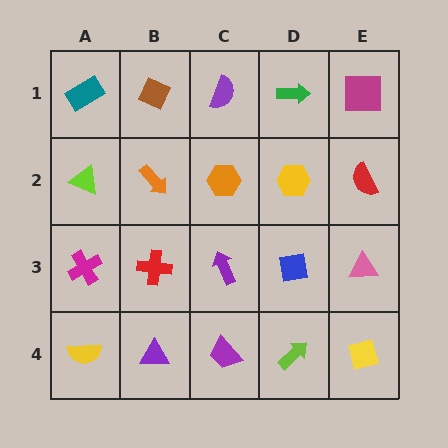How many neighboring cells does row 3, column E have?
3.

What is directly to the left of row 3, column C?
A red cross.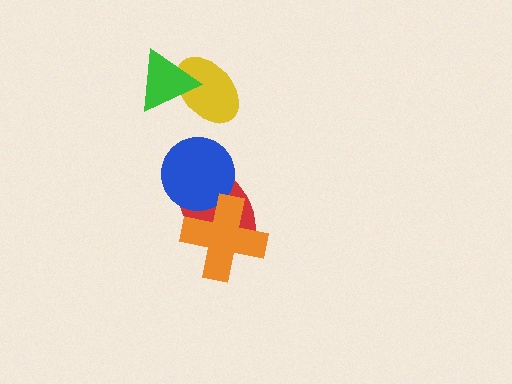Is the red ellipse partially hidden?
Yes, it is partially covered by another shape.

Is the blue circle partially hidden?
Yes, it is partially covered by another shape.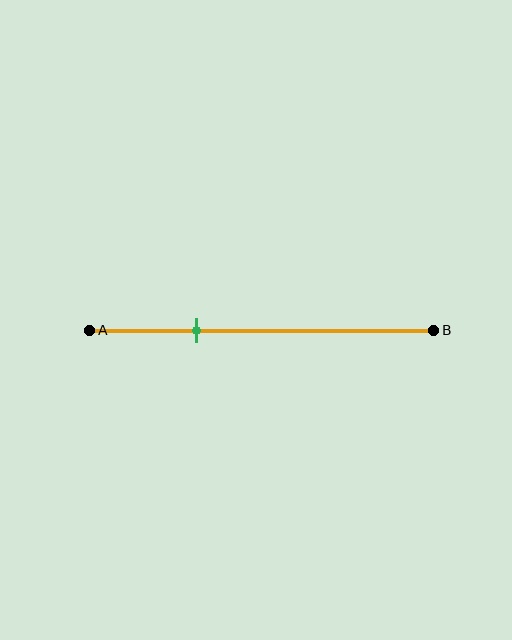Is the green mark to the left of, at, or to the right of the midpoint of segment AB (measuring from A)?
The green mark is to the left of the midpoint of segment AB.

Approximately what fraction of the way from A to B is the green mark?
The green mark is approximately 30% of the way from A to B.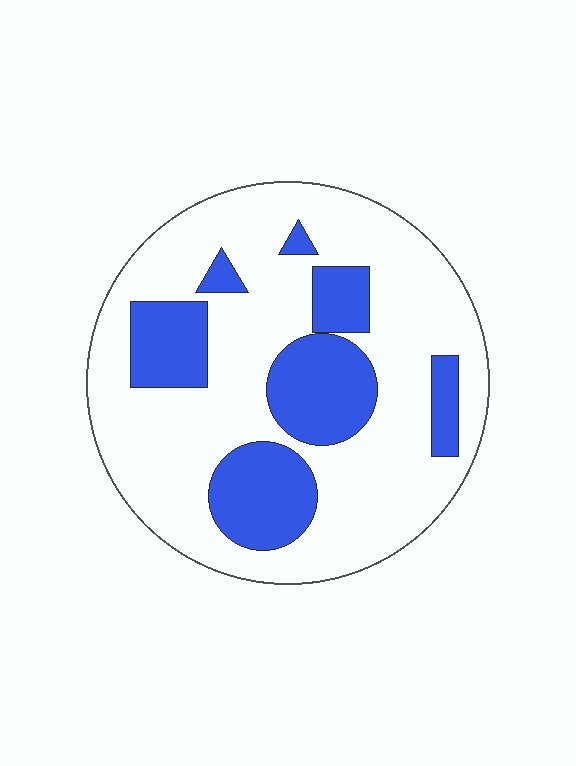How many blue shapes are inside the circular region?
7.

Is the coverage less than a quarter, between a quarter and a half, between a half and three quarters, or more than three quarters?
Between a quarter and a half.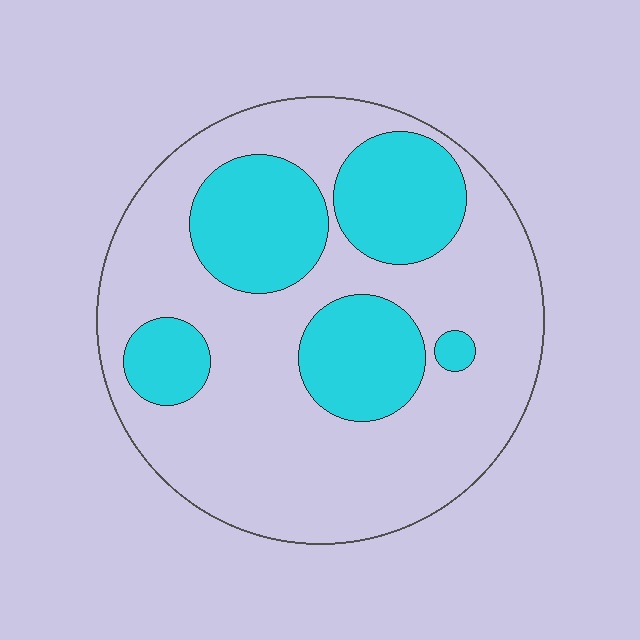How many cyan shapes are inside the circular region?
5.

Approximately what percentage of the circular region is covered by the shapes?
Approximately 30%.